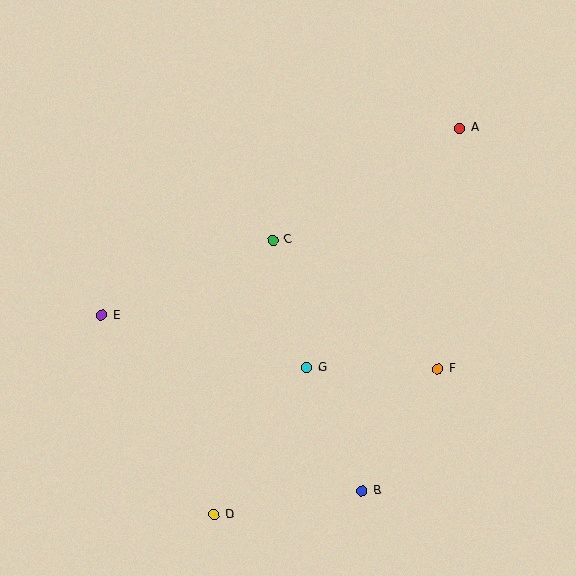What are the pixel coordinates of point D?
Point D is at (214, 515).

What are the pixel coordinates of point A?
Point A is at (460, 128).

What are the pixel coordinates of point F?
Point F is at (438, 369).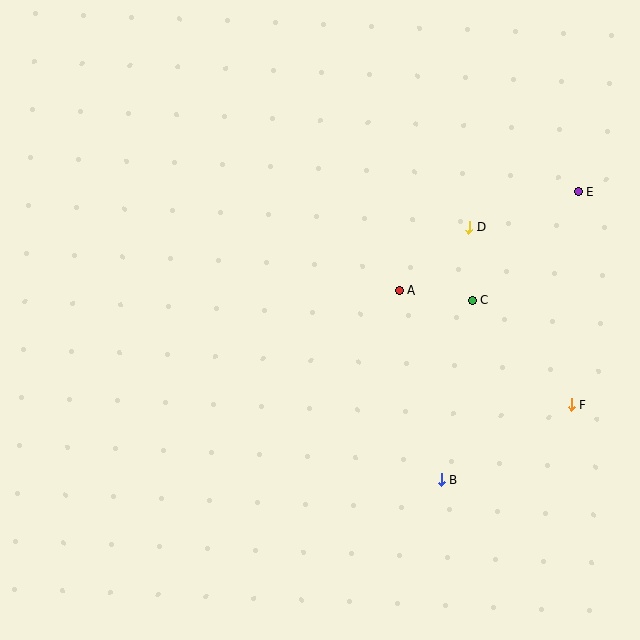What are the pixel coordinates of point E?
Point E is at (578, 192).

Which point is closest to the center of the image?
Point A at (399, 290) is closest to the center.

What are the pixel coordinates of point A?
Point A is at (399, 290).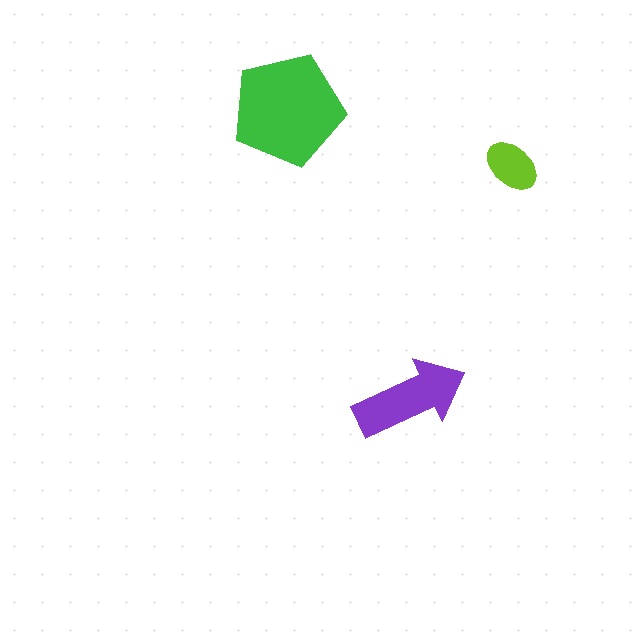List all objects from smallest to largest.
The lime ellipse, the purple arrow, the green pentagon.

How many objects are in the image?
There are 3 objects in the image.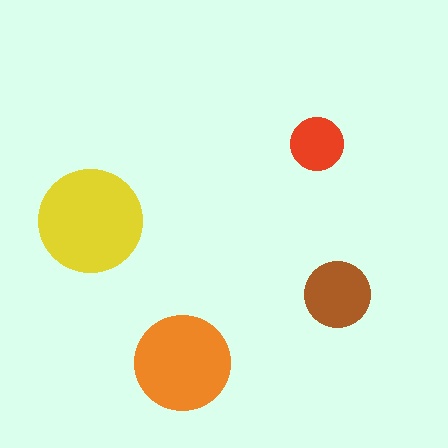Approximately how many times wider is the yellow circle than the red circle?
About 2 times wider.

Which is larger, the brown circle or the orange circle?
The orange one.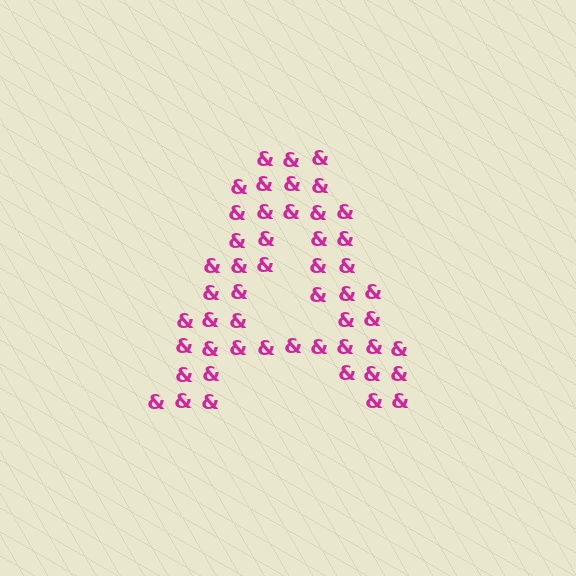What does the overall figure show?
The overall figure shows the letter A.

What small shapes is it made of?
It is made of small ampersands.